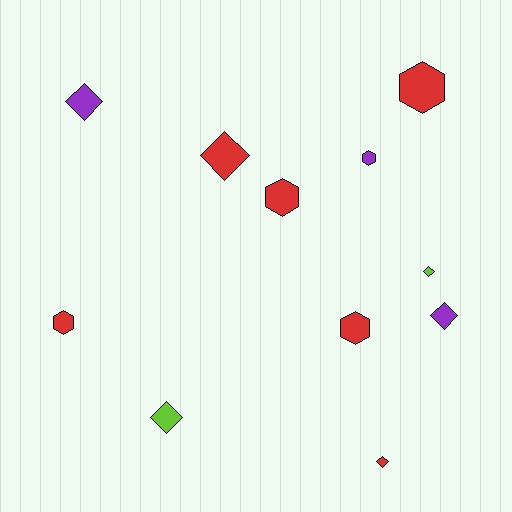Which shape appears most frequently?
Diamond, with 6 objects.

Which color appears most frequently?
Red, with 6 objects.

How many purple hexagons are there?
There is 1 purple hexagon.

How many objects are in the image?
There are 11 objects.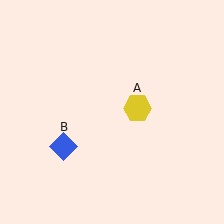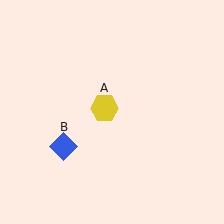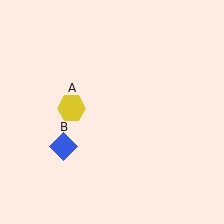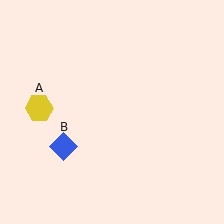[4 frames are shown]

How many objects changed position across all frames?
1 object changed position: yellow hexagon (object A).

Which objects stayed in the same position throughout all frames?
Blue diamond (object B) remained stationary.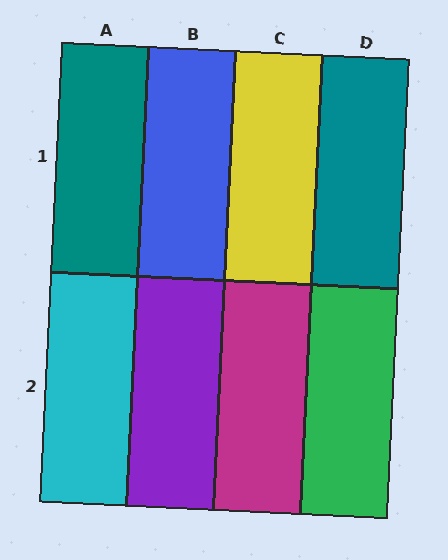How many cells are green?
1 cell is green.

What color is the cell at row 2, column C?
Magenta.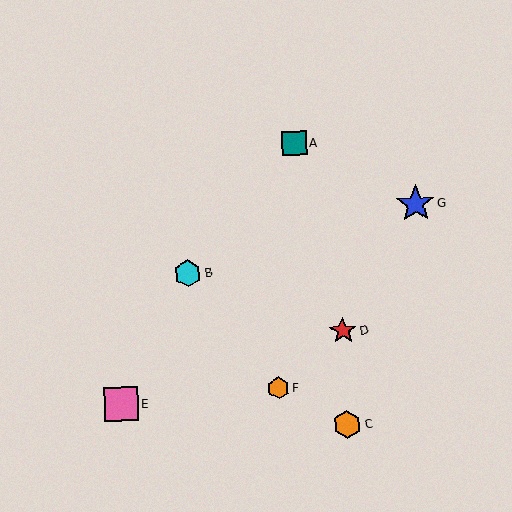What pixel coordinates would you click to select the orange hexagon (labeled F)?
Click at (279, 388) to select the orange hexagon F.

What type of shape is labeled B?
Shape B is a cyan hexagon.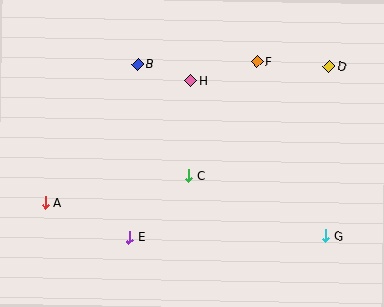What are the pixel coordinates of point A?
Point A is at (45, 203).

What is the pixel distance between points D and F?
The distance between D and F is 73 pixels.